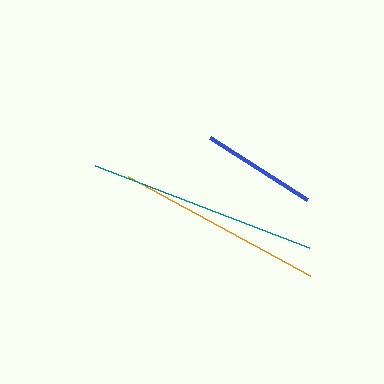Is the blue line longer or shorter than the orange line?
The orange line is longer than the blue line.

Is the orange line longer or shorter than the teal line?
The teal line is longer than the orange line.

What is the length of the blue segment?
The blue segment is approximately 115 pixels long.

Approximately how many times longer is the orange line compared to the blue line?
The orange line is approximately 1.8 times the length of the blue line.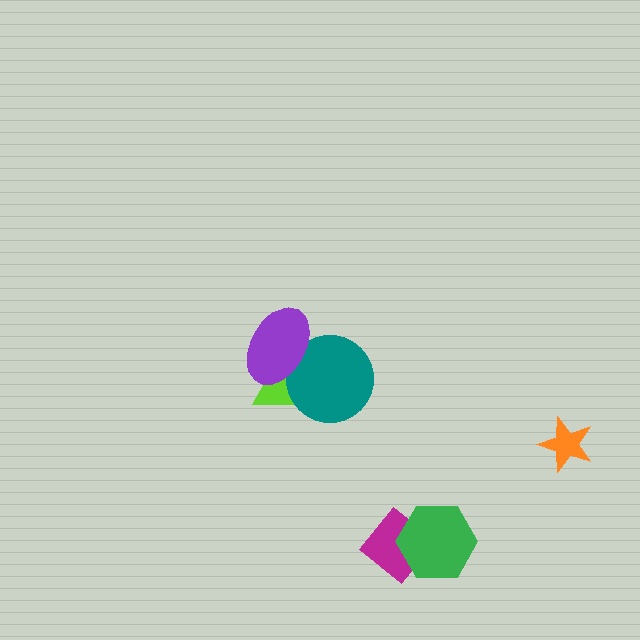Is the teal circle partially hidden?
Yes, it is partially covered by another shape.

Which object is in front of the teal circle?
The purple ellipse is in front of the teal circle.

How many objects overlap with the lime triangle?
2 objects overlap with the lime triangle.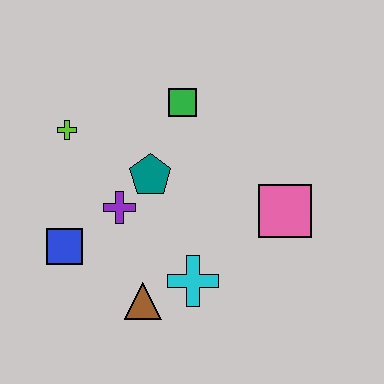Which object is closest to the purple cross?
The teal pentagon is closest to the purple cross.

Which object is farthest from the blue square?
The pink square is farthest from the blue square.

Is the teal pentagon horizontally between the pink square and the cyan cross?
No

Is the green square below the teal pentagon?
No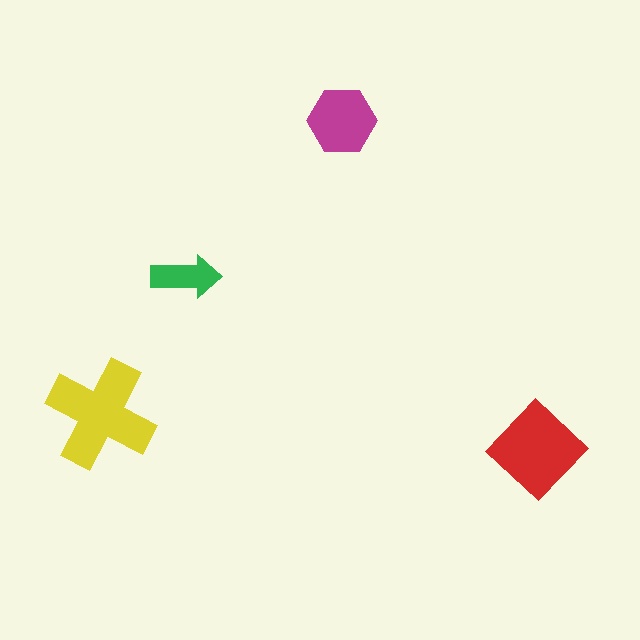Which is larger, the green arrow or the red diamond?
The red diamond.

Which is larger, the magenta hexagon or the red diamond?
The red diamond.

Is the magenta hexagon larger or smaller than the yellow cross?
Smaller.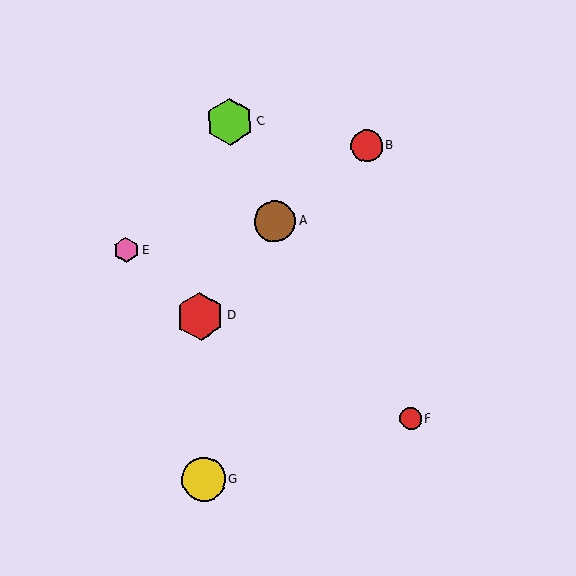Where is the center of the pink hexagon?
The center of the pink hexagon is at (126, 250).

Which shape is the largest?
The red hexagon (labeled D) is the largest.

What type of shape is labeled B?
Shape B is a red circle.